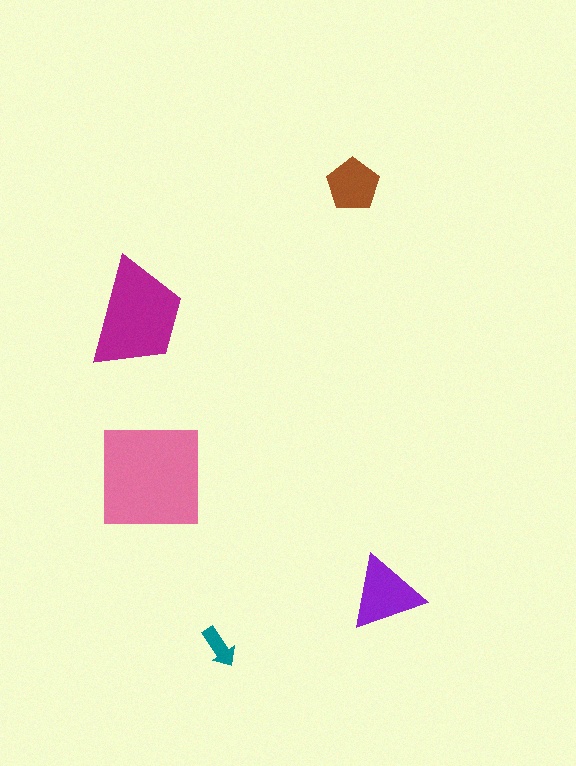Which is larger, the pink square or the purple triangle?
The pink square.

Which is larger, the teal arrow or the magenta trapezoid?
The magenta trapezoid.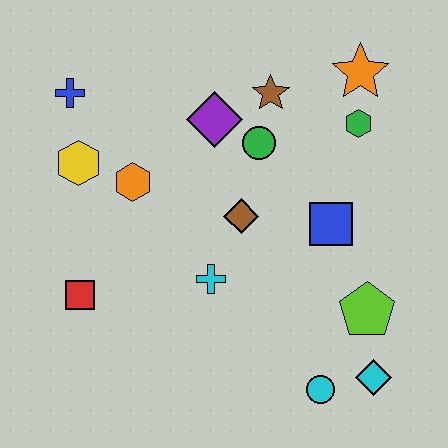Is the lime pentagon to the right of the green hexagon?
Yes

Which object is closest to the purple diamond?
The green circle is closest to the purple diamond.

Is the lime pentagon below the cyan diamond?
No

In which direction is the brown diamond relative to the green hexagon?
The brown diamond is to the left of the green hexagon.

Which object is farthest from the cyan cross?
The orange star is farthest from the cyan cross.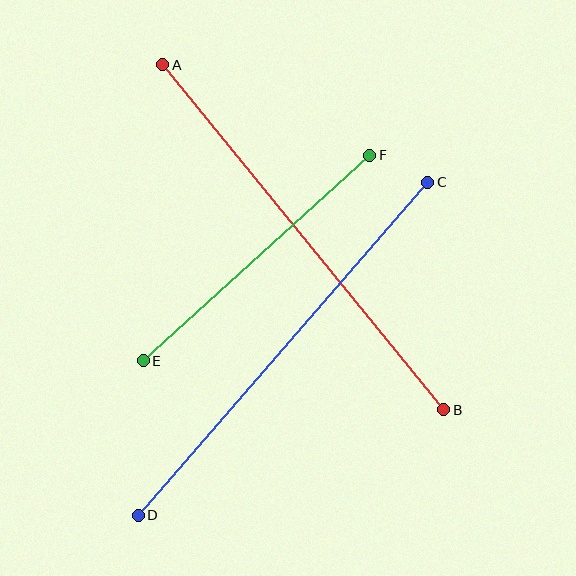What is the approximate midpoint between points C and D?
The midpoint is at approximately (283, 349) pixels.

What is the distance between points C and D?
The distance is approximately 441 pixels.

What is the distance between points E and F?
The distance is approximately 306 pixels.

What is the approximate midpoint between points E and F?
The midpoint is at approximately (257, 258) pixels.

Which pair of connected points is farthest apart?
Points A and B are farthest apart.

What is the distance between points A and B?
The distance is approximately 445 pixels.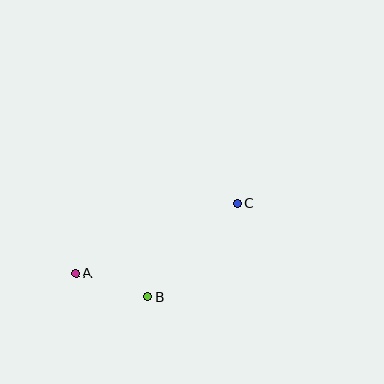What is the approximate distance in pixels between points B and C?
The distance between B and C is approximately 130 pixels.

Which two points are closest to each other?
Points A and B are closest to each other.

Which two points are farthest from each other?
Points A and C are farthest from each other.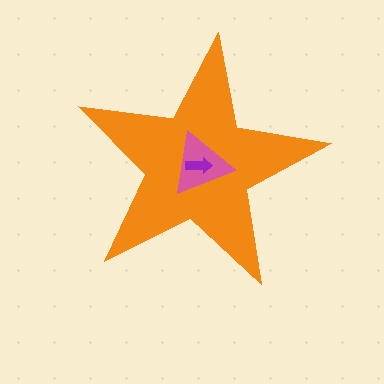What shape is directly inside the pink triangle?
The purple arrow.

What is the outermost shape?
The orange star.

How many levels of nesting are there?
3.